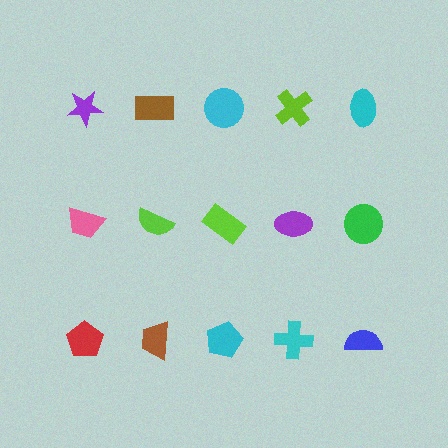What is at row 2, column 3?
A lime rectangle.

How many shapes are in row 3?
5 shapes.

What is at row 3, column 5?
A blue semicircle.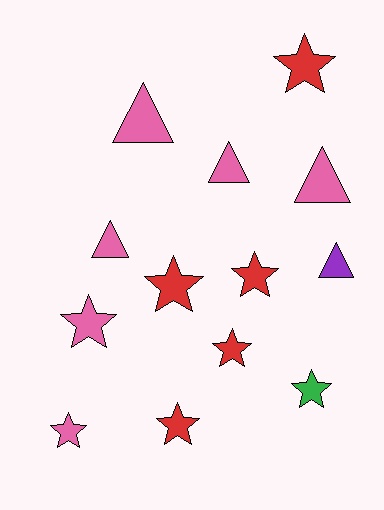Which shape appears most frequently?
Star, with 8 objects.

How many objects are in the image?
There are 13 objects.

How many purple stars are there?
There are no purple stars.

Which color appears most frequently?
Pink, with 6 objects.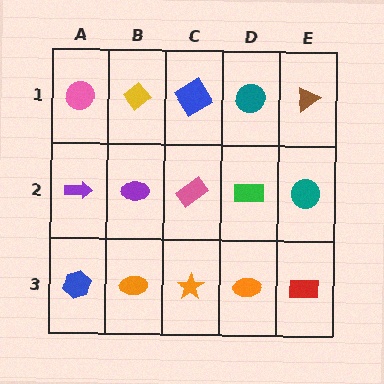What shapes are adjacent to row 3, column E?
A teal circle (row 2, column E), an orange ellipse (row 3, column D).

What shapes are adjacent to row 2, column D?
A teal circle (row 1, column D), an orange ellipse (row 3, column D), a pink rectangle (row 2, column C), a teal circle (row 2, column E).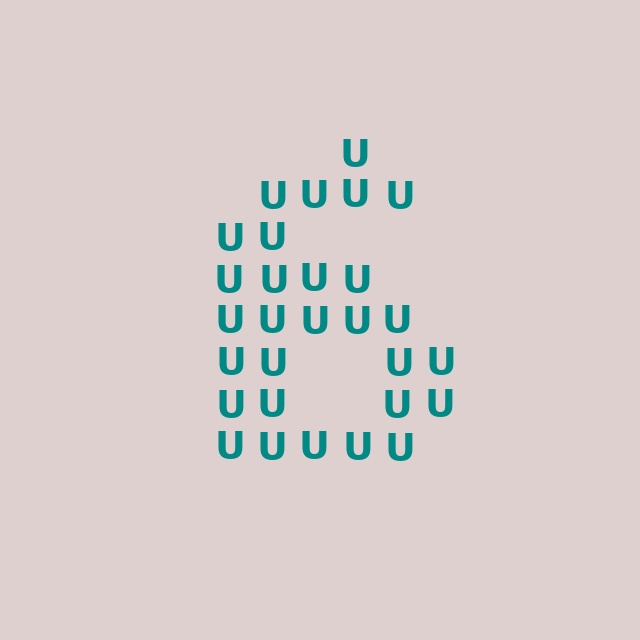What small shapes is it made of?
It is made of small letter U's.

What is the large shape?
The large shape is the digit 6.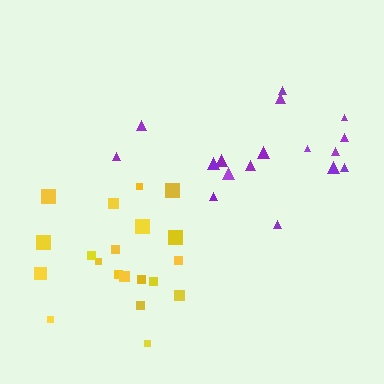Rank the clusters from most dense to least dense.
yellow, purple.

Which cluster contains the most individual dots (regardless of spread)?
Yellow (20).